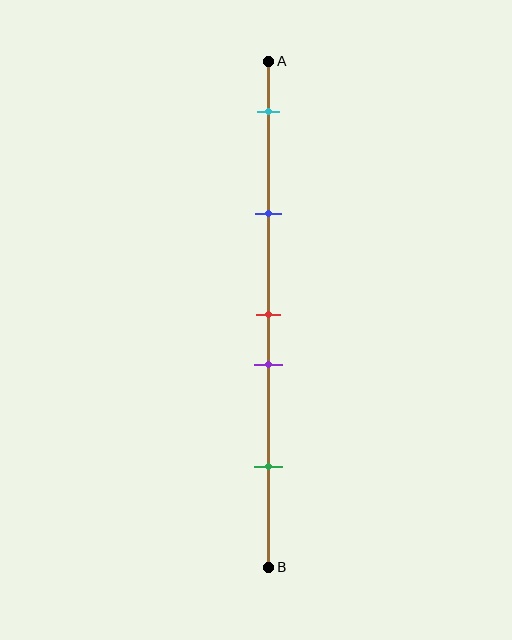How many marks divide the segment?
There are 5 marks dividing the segment.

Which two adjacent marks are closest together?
The red and purple marks are the closest adjacent pair.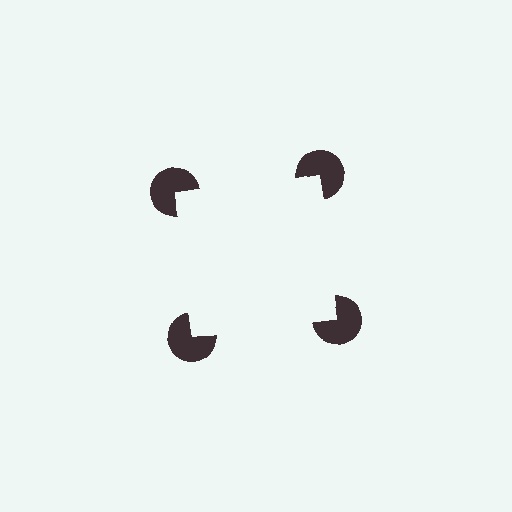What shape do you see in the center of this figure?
An illusory square — its edges are inferred from the aligned wedge cuts in the pac-man discs, not physically drawn.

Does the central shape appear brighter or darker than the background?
It typically appears slightly brighter than the background, even though no actual brightness change is drawn.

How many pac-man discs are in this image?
There are 4 — one at each vertex of the illusory square.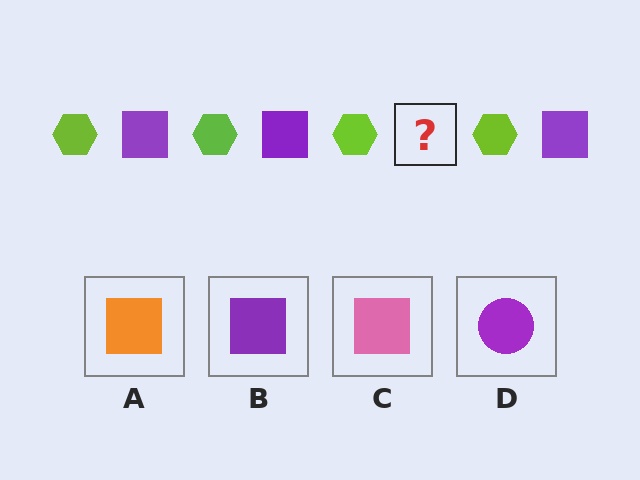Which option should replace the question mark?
Option B.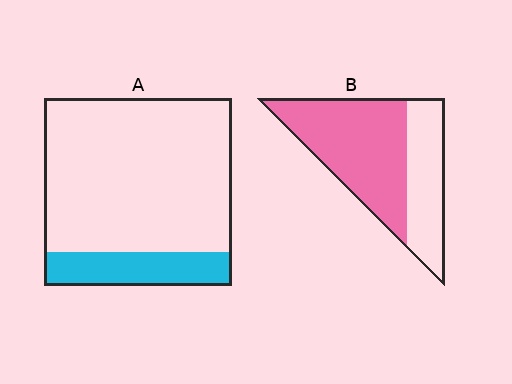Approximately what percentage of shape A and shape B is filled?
A is approximately 20% and B is approximately 65%.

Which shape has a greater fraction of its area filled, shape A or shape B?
Shape B.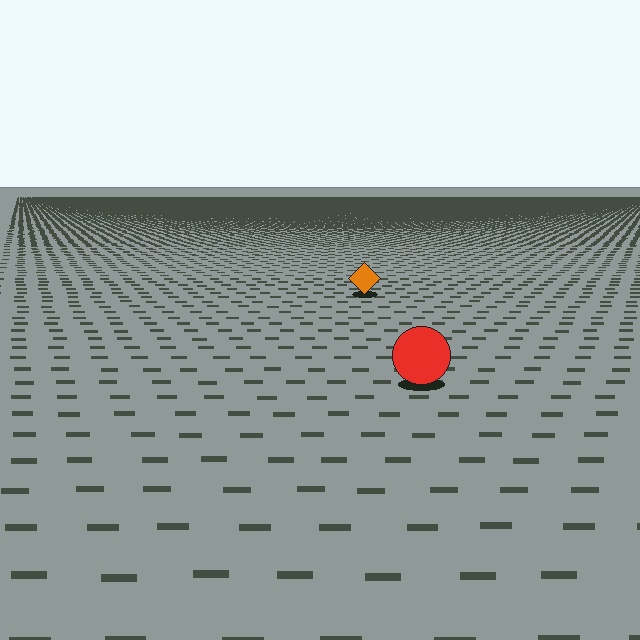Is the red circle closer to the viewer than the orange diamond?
Yes. The red circle is closer — you can tell from the texture gradient: the ground texture is coarser near it.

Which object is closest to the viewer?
The red circle is closest. The texture marks near it are larger and more spread out.